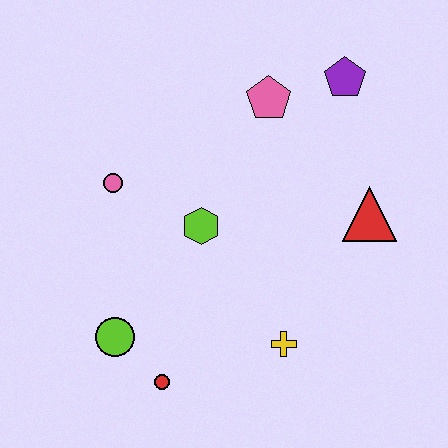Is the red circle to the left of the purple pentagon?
Yes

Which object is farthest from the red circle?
The purple pentagon is farthest from the red circle.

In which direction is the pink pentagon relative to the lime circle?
The pink pentagon is above the lime circle.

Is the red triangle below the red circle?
No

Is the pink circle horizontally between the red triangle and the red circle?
No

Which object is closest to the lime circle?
The red circle is closest to the lime circle.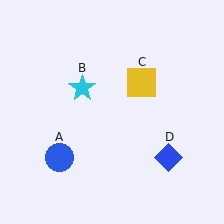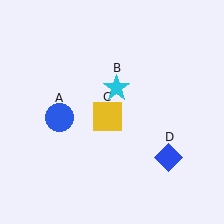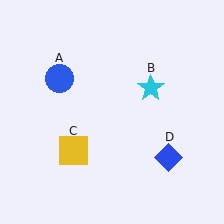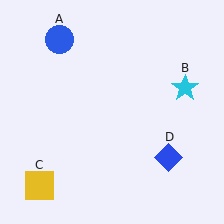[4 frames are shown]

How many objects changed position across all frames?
3 objects changed position: blue circle (object A), cyan star (object B), yellow square (object C).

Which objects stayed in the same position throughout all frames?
Blue diamond (object D) remained stationary.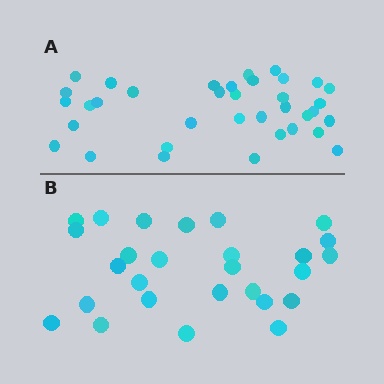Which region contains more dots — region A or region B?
Region A (the top region) has more dots.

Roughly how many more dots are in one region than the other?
Region A has roughly 8 or so more dots than region B.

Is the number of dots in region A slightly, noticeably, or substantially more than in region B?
Region A has noticeably more, but not dramatically so. The ratio is roughly 1.3 to 1.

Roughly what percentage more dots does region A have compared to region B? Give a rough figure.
About 35% more.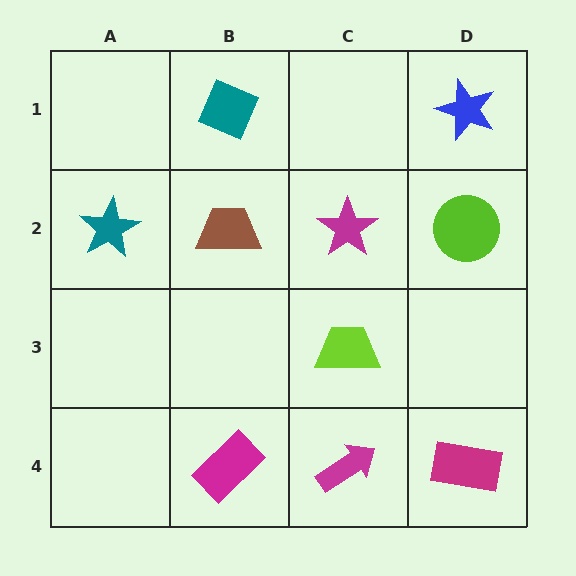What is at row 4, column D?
A magenta rectangle.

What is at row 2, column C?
A magenta star.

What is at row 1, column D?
A blue star.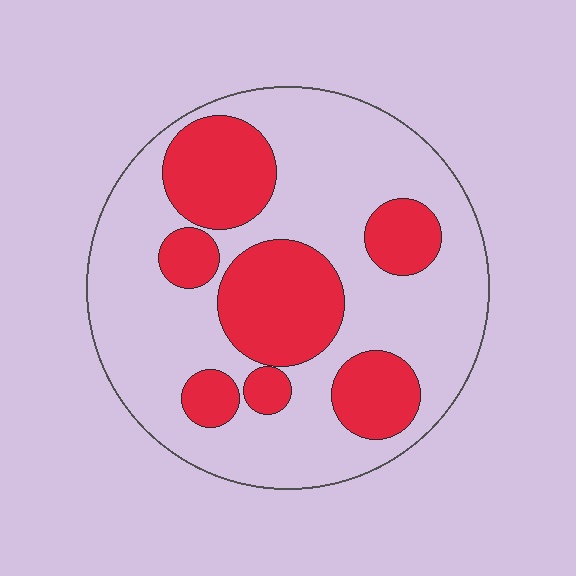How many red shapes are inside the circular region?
7.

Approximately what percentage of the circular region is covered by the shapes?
Approximately 35%.